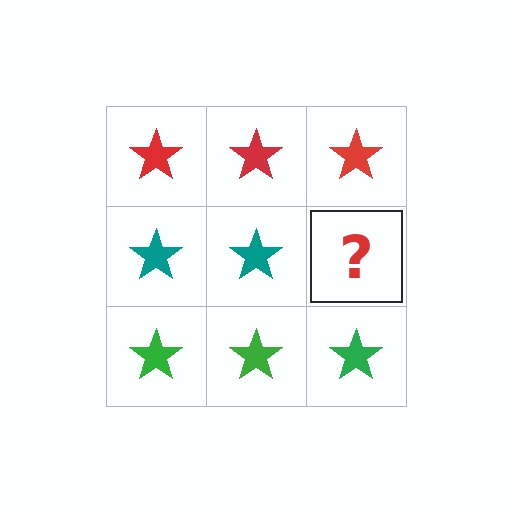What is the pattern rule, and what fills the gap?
The rule is that each row has a consistent color. The gap should be filled with a teal star.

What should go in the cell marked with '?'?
The missing cell should contain a teal star.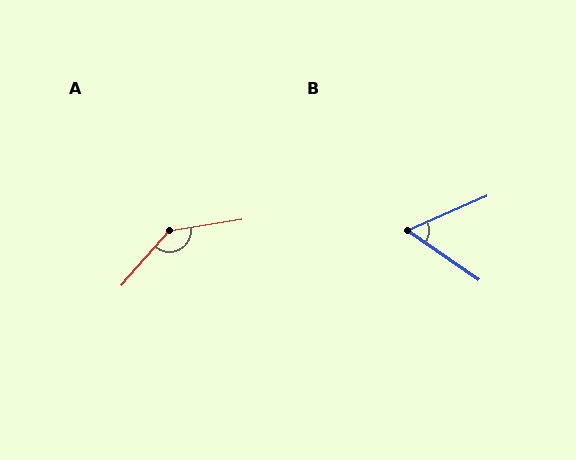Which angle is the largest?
A, at approximately 140 degrees.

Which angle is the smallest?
B, at approximately 58 degrees.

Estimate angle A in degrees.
Approximately 140 degrees.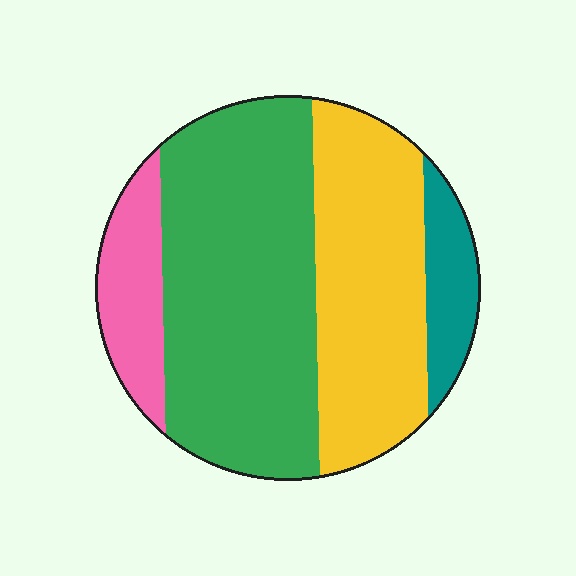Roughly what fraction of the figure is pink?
Pink takes up about one eighth (1/8) of the figure.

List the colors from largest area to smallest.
From largest to smallest: green, yellow, pink, teal.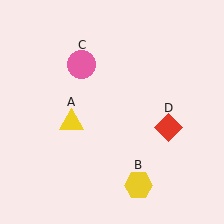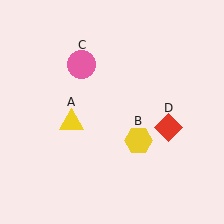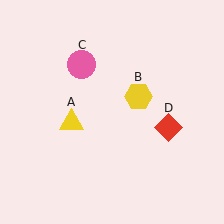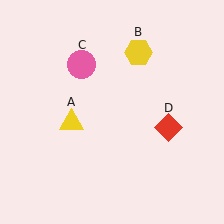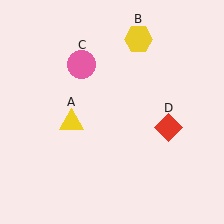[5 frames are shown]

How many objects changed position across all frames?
1 object changed position: yellow hexagon (object B).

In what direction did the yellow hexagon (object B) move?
The yellow hexagon (object B) moved up.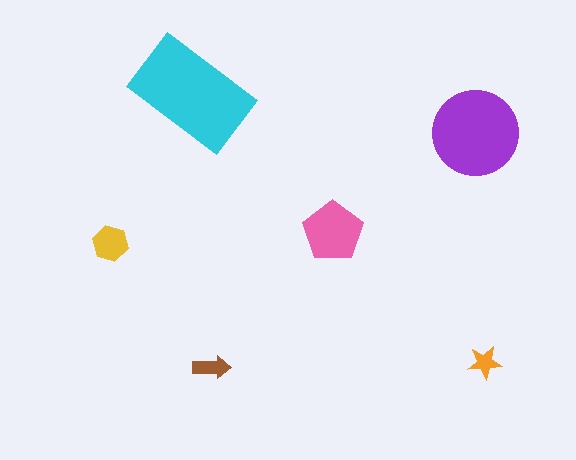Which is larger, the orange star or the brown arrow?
The brown arrow.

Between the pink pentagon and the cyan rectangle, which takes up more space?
The cyan rectangle.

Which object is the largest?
The cyan rectangle.